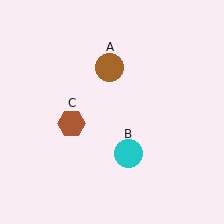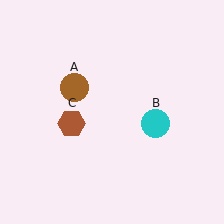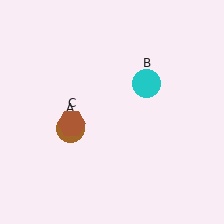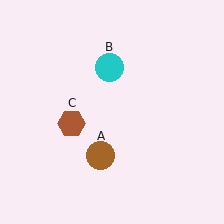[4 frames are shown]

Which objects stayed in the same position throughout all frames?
Brown hexagon (object C) remained stationary.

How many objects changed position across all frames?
2 objects changed position: brown circle (object A), cyan circle (object B).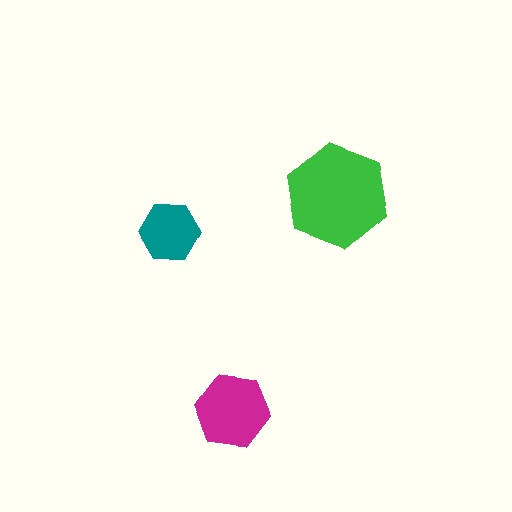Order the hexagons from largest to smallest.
the green one, the magenta one, the teal one.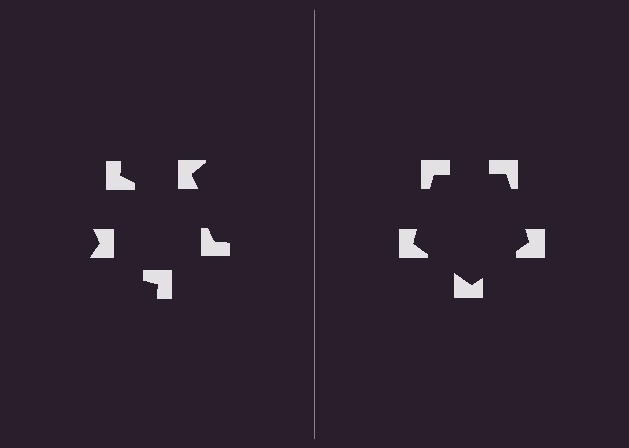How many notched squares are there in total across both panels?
10 — 5 on each side.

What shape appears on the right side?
An illusory pentagon.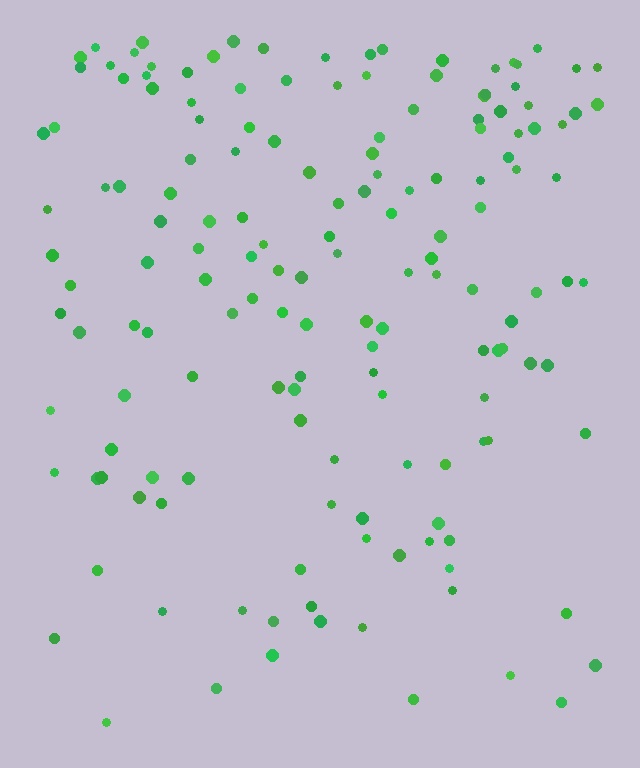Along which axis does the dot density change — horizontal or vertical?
Vertical.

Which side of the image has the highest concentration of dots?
The top.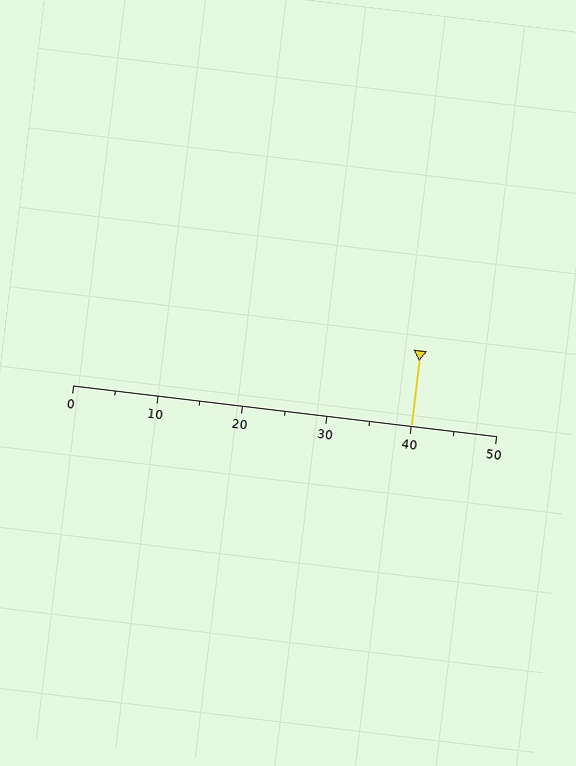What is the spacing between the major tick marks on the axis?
The major ticks are spaced 10 apart.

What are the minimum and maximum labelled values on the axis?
The axis runs from 0 to 50.